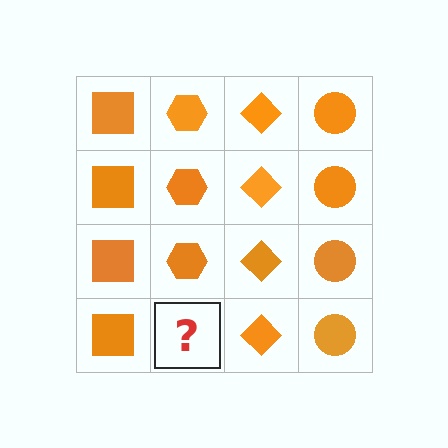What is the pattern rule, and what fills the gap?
The rule is that each column has a consistent shape. The gap should be filled with an orange hexagon.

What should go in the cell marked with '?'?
The missing cell should contain an orange hexagon.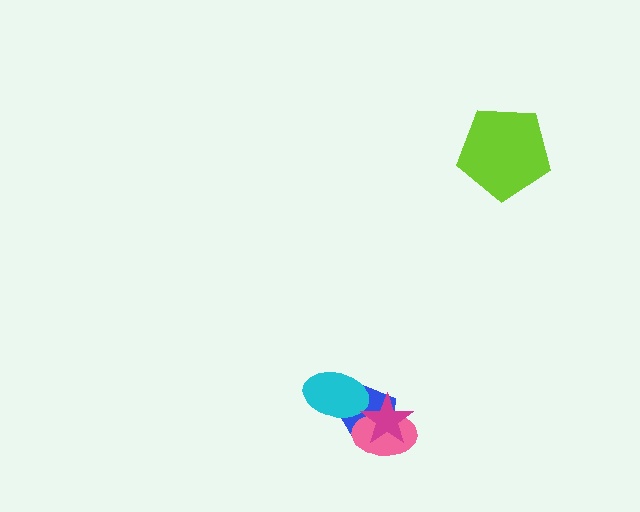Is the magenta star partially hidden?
No, no other shape covers it.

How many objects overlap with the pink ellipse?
2 objects overlap with the pink ellipse.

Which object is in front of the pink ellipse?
The magenta star is in front of the pink ellipse.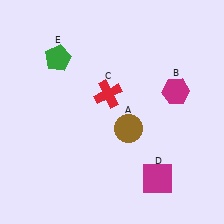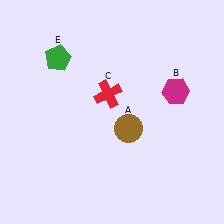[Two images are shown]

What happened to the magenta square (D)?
The magenta square (D) was removed in Image 2. It was in the bottom-right area of Image 1.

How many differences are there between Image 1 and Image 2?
There is 1 difference between the two images.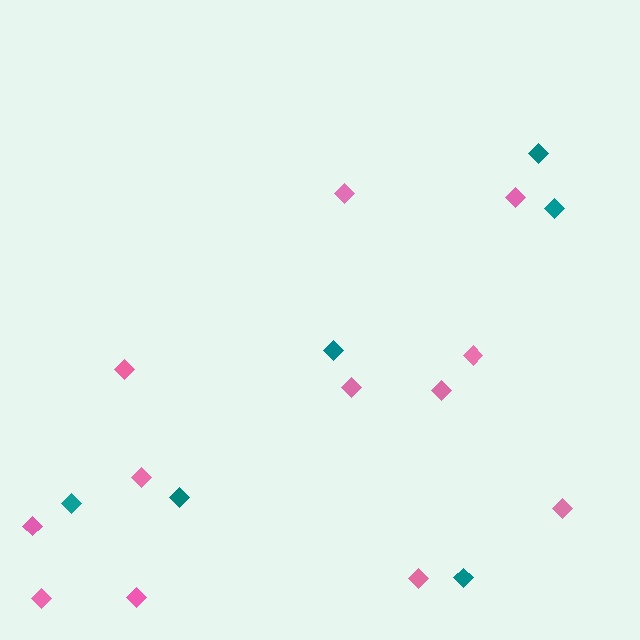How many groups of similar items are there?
There are 2 groups: one group of pink diamonds (12) and one group of teal diamonds (6).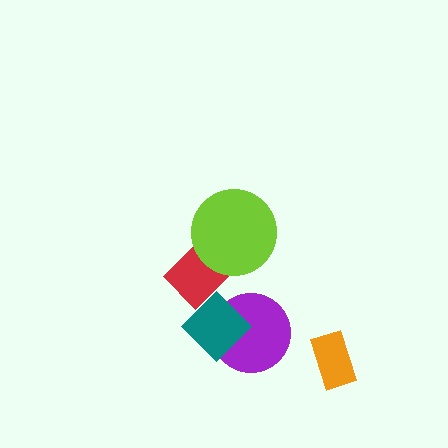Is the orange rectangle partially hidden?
No, no other shape covers it.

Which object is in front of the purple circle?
The teal diamond is in front of the purple circle.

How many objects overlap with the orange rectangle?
0 objects overlap with the orange rectangle.